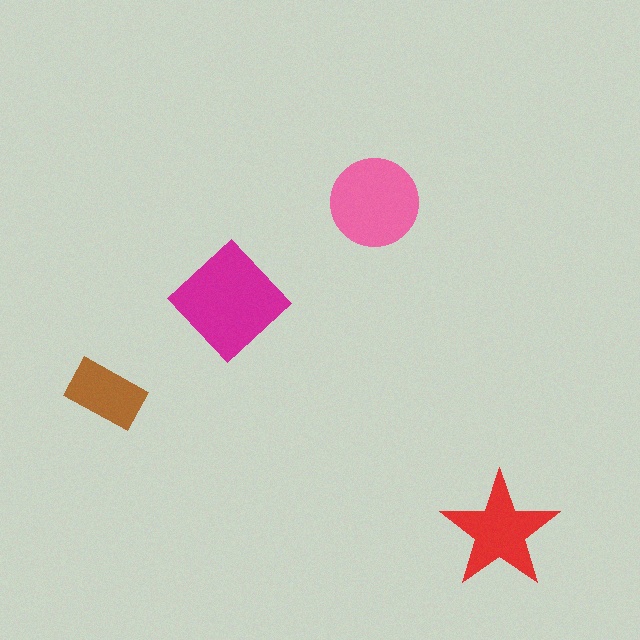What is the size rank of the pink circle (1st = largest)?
2nd.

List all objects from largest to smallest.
The magenta diamond, the pink circle, the red star, the brown rectangle.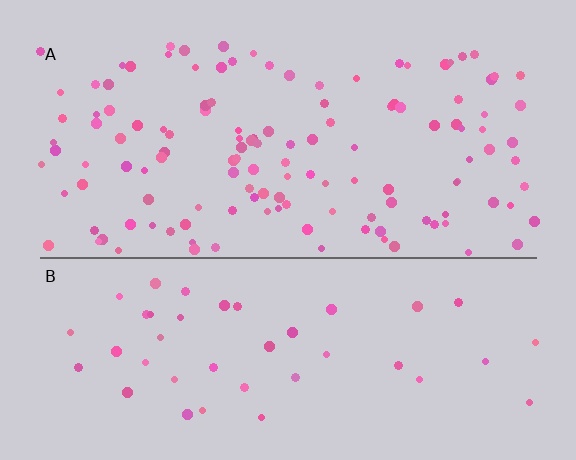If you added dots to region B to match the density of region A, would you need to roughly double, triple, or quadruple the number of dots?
Approximately triple.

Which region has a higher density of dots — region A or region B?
A (the top).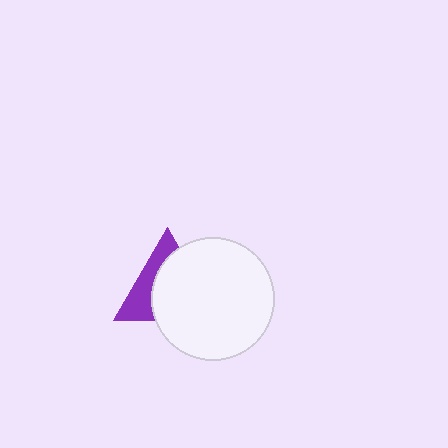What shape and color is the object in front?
The object in front is a white circle.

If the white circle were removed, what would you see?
You would see the complete purple triangle.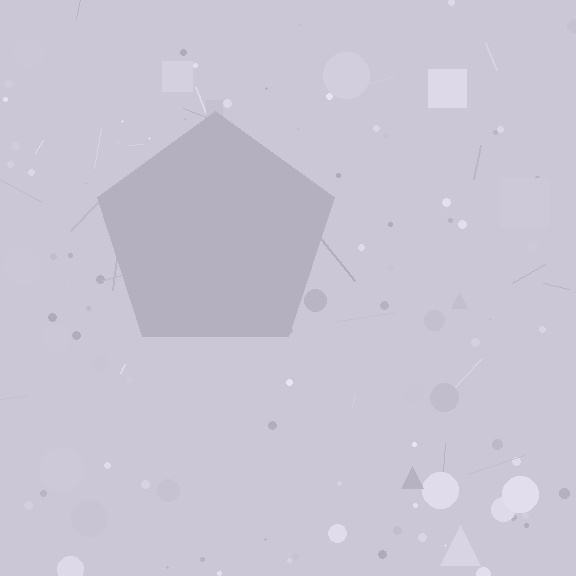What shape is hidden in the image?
A pentagon is hidden in the image.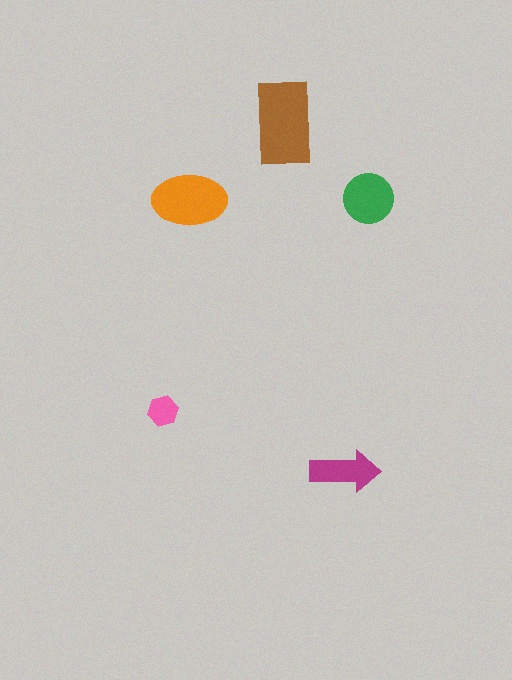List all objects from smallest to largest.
The pink hexagon, the magenta arrow, the green circle, the orange ellipse, the brown rectangle.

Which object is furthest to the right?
The green circle is rightmost.